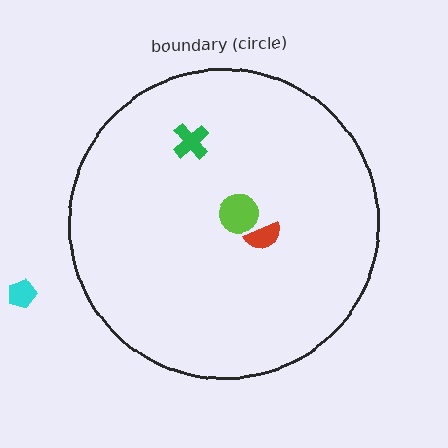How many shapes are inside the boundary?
3 inside, 1 outside.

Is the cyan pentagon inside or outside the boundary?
Outside.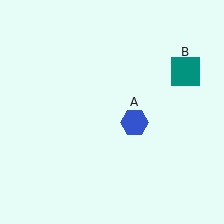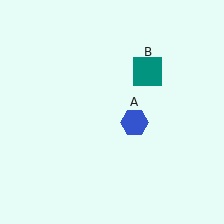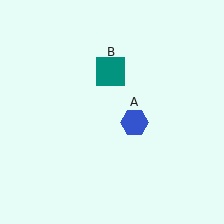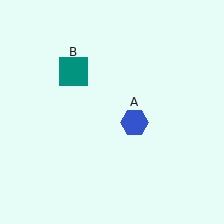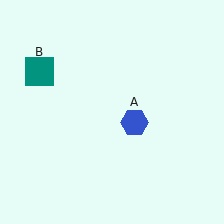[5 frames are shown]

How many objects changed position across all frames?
1 object changed position: teal square (object B).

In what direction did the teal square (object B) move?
The teal square (object B) moved left.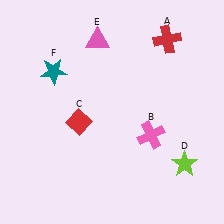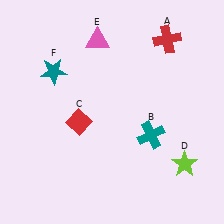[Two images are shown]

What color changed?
The cross (B) changed from pink in Image 1 to teal in Image 2.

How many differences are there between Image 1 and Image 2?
There is 1 difference between the two images.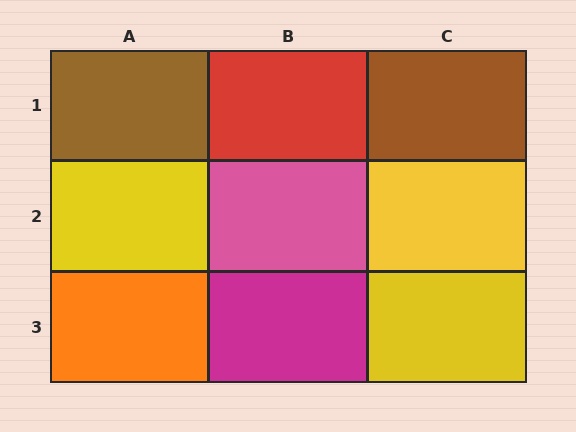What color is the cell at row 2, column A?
Yellow.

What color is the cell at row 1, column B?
Red.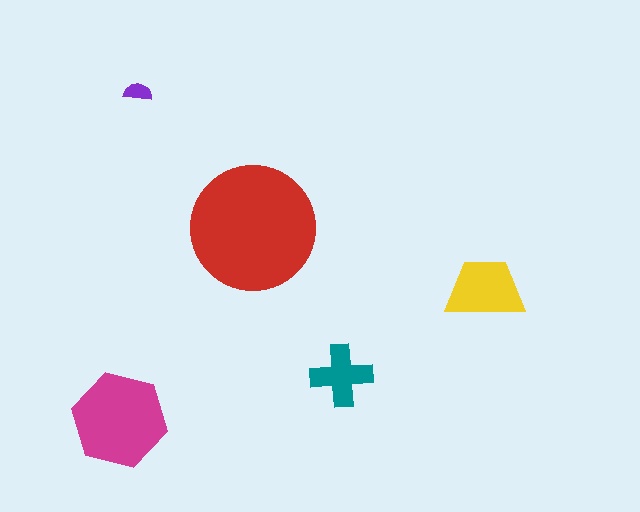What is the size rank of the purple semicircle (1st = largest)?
5th.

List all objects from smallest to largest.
The purple semicircle, the teal cross, the yellow trapezoid, the magenta hexagon, the red circle.